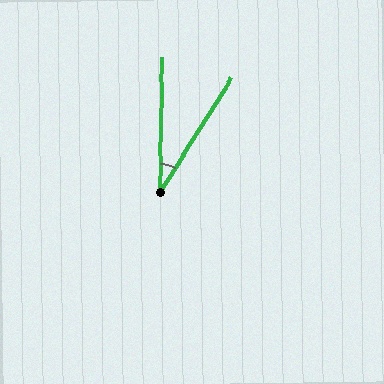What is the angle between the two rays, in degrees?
Approximately 31 degrees.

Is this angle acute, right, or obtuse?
It is acute.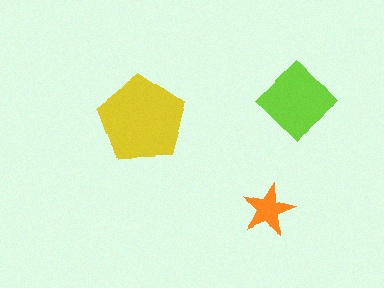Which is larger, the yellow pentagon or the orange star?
The yellow pentagon.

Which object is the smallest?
The orange star.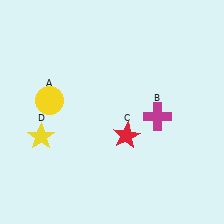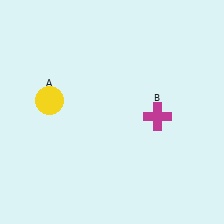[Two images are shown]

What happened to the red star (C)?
The red star (C) was removed in Image 2. It was in the bottom-right area of Image 1.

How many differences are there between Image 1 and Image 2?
There are 2 differences between the two images.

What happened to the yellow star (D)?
The yellow star (D) was removed in Image 2. It was in the bottom-left area of Image 1.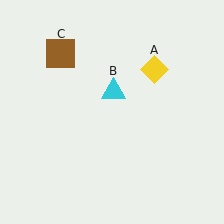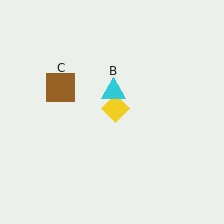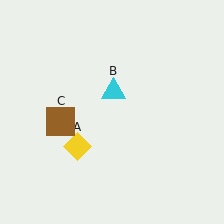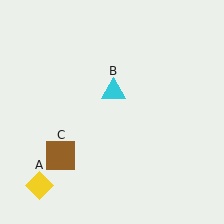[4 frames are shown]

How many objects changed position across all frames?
2 objects changed position: yellow diamond (object A), brown square (object C).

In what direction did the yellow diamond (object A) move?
The yellow diamond (object A) moved down and to the left.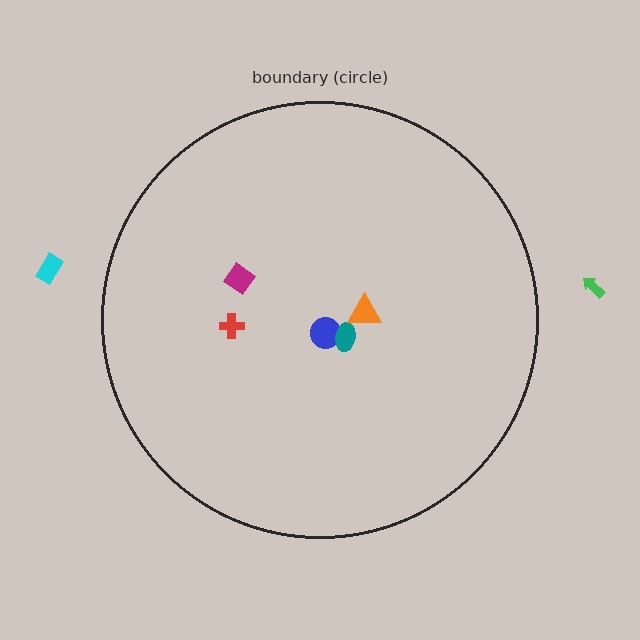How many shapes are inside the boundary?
5 inside, 2 outside.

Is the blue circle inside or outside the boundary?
Inside.